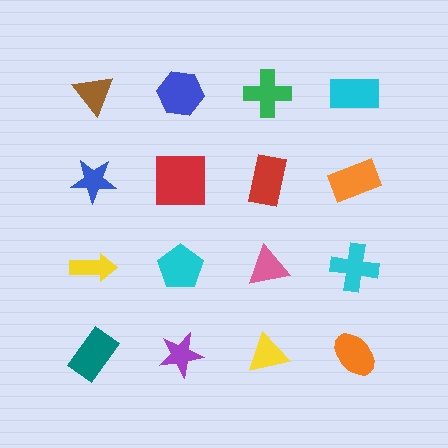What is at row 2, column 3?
A red rectangle.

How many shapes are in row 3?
4 shapes.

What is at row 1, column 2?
A blue hexagon.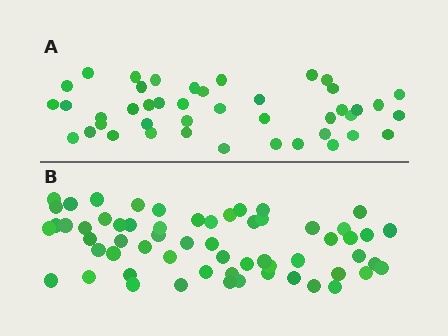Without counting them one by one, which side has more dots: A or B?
Region B (the bottom region) has more dots.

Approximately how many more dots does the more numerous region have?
Region B has approximately 15 more dots than region A.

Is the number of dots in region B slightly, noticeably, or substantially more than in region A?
Region B has noticeably more, but not dramatically so. The ratio is roughly 1.4 to 1.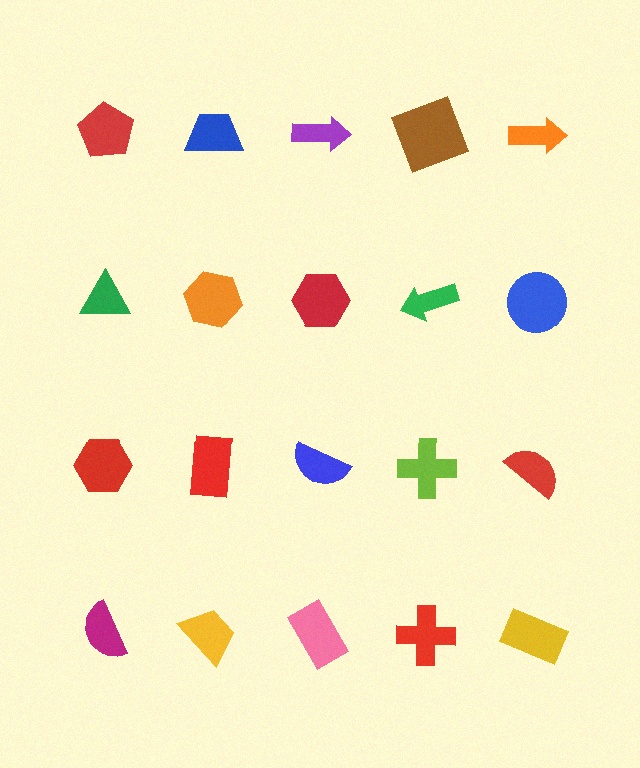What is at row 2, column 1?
A green triangle.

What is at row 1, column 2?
A blue trapezoid.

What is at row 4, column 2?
A yellow trapezoid.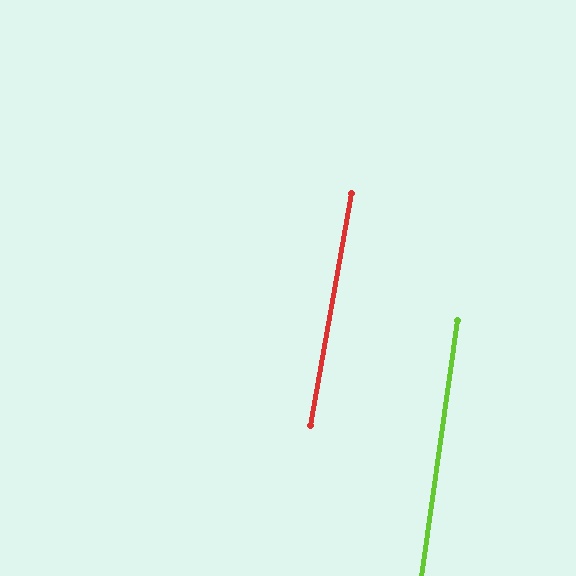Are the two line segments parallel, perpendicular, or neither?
Parallel — their directions differ by only 2.0°.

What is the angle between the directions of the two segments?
Approximately 2 degrees.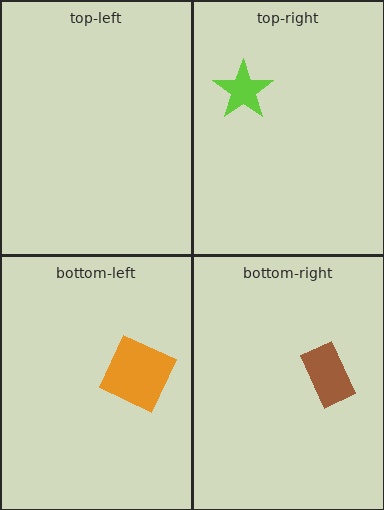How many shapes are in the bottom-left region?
1.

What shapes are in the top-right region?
The lime star.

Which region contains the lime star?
The top-right region.